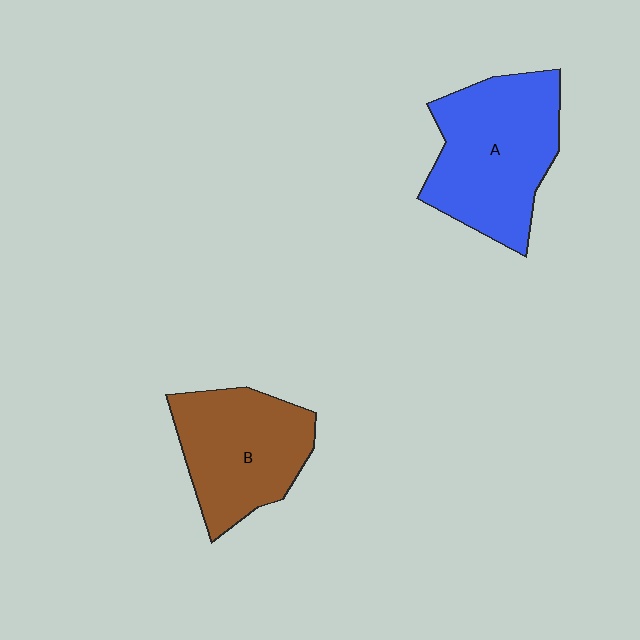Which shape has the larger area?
Shape A (blue).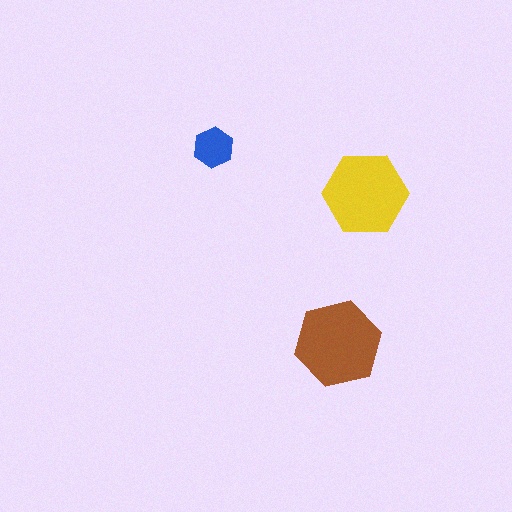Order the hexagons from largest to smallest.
the brown one, the yellow one, the blue one.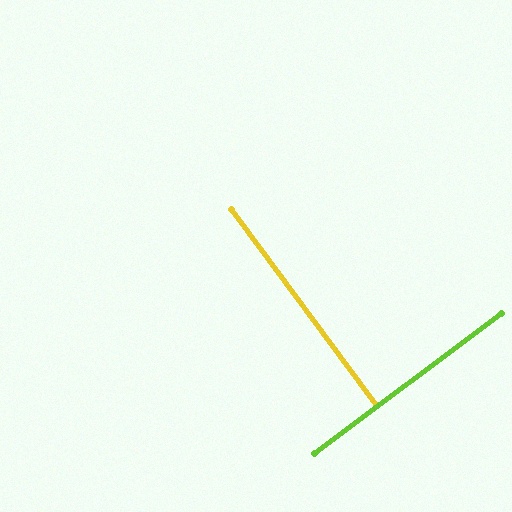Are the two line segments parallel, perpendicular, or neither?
Perpendicular — they meet at approximately 90°.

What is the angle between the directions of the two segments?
Approximately 90 degrees.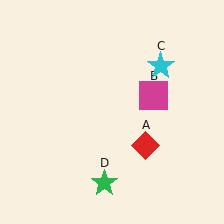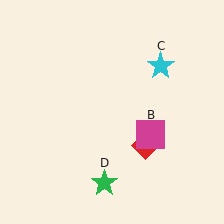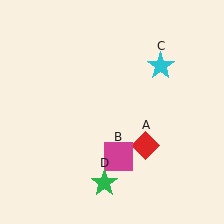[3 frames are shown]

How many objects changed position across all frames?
1 object changed position: magenta square (object B).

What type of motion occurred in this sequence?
The magenta square (object B) rotated clockwise around the center of the scene.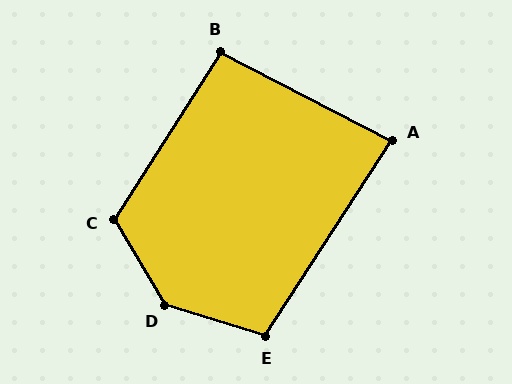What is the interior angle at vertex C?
Approximately 117 degrees (obtuse).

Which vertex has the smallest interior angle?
A, at approximately 85 degrees.